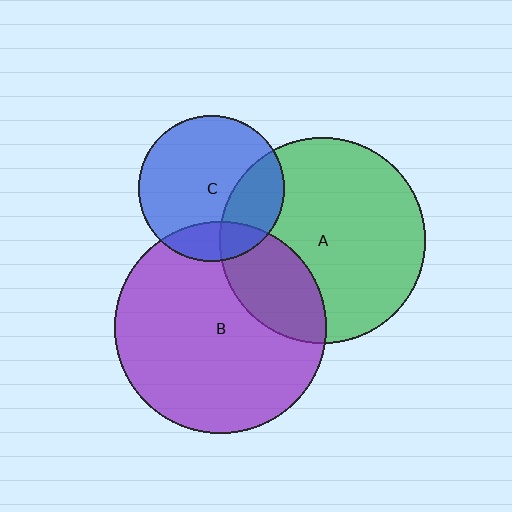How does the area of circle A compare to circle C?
Approximately 2.0 times.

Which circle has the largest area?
Circle B (purple).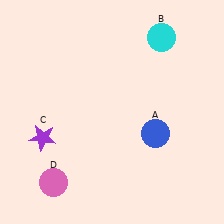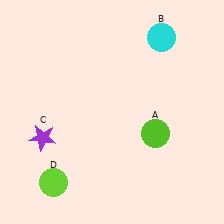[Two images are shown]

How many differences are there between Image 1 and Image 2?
There are 2 differences between the two images.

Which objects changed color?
A changed from blue to lime. D changed from pink to lime.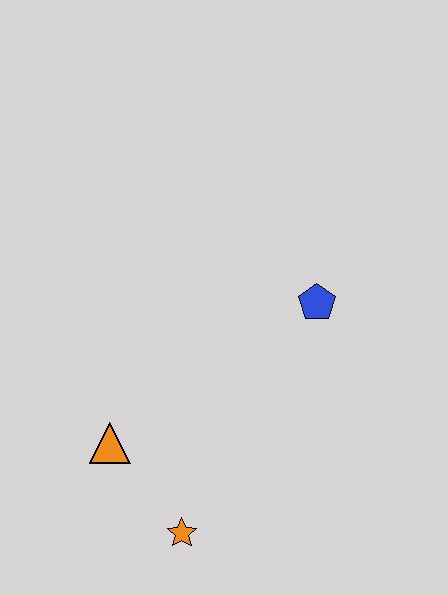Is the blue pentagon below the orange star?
No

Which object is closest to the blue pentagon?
The orange triangle is closest to the blue pentagon.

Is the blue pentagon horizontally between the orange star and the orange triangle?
No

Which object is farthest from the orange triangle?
The blue pentagon is farthest from the orange triangle.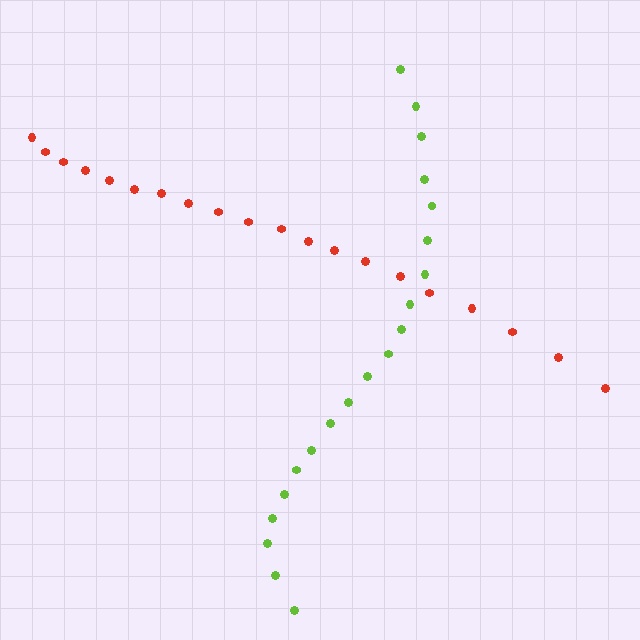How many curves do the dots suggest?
There are 2 distinct paths.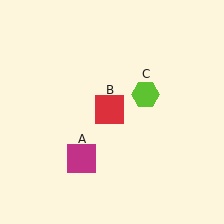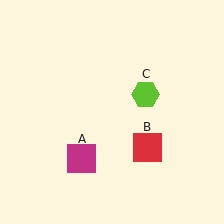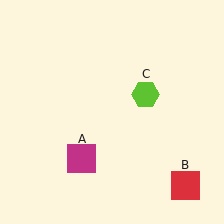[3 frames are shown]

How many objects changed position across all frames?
1 object changed position: red square (object B).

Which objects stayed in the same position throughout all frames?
Magenta square (object A) and lime hexagon (object C) remained stationary.